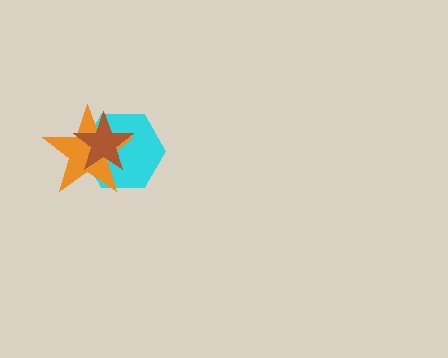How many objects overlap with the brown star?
2 objects overlap with the brown star.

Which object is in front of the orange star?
The brown star is in front of the orange star.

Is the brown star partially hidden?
No, no other shape covers it.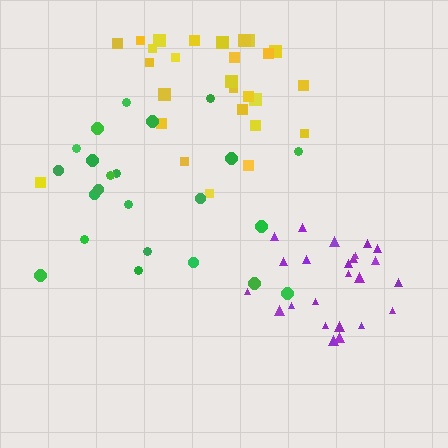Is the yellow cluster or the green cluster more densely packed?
Green.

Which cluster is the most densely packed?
Purple.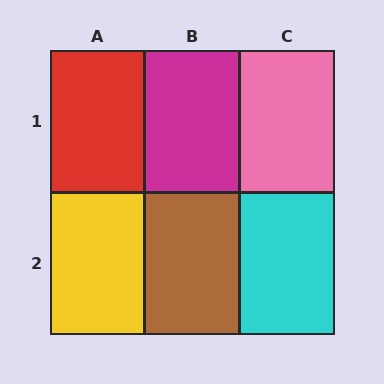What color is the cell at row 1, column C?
Pink.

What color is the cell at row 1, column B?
Magenta.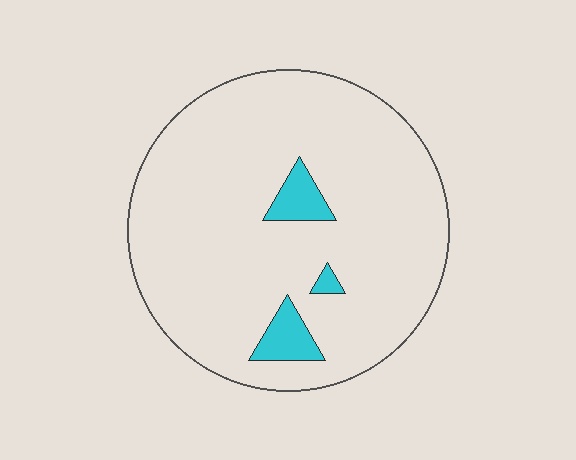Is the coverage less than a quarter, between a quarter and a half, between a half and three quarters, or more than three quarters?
Less than a quarter.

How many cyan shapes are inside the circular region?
3.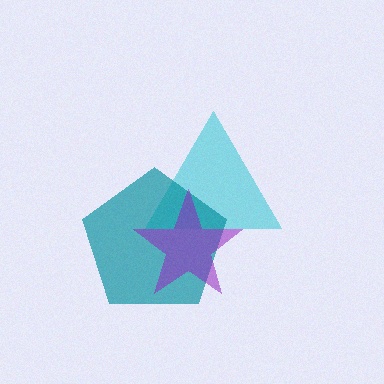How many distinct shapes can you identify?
There are 3 distinct shapes: a cyan triangle, a teal pentagon, a purple star.